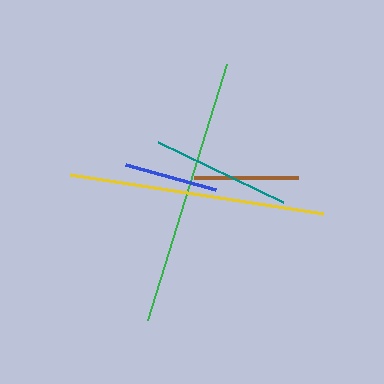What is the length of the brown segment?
The brown segment is approximately 104 pixels long.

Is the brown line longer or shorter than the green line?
The green line is longer than the brown line.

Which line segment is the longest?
The green line is the longest at approximately 268 pixels.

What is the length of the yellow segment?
The yellow segment is approximately 255 pixels long.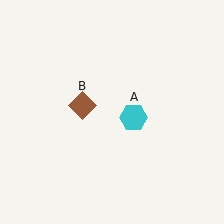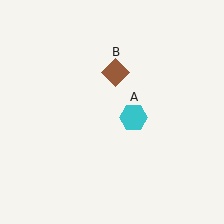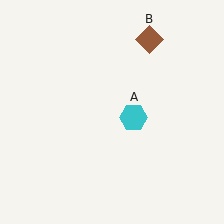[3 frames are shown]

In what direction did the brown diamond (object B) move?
The brown diamond (object B) moved up and to the right.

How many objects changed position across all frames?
1 object changed position: brown diamond (object B).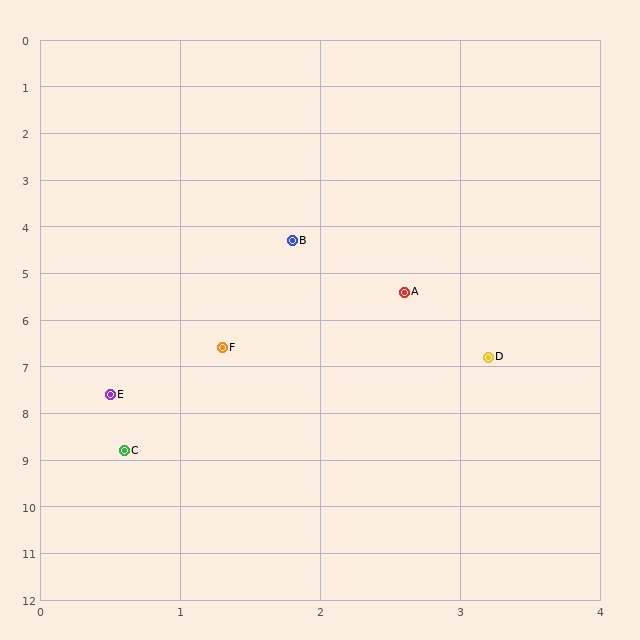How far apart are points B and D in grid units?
Points B and D are about 2.9 grid units apart.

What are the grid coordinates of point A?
Point A is at approximately (2.6, 5.4).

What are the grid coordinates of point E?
Point E is at approximately (0.5, 7.6).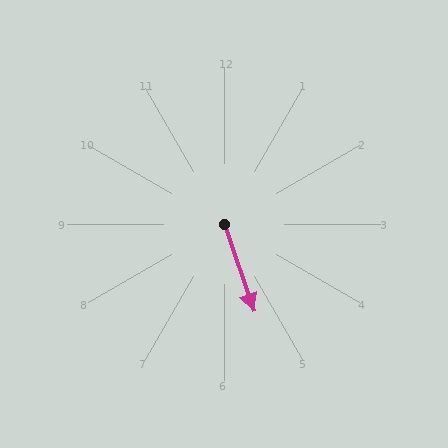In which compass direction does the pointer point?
South.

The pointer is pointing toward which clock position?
Roughly 5 o'clock.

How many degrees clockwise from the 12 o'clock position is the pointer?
Approximately 161 degrees.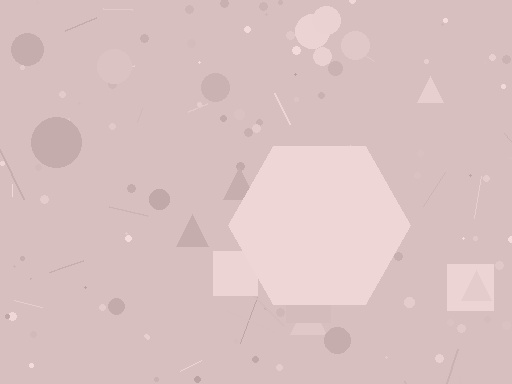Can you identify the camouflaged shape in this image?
The camouflaged shape is a hexagon.